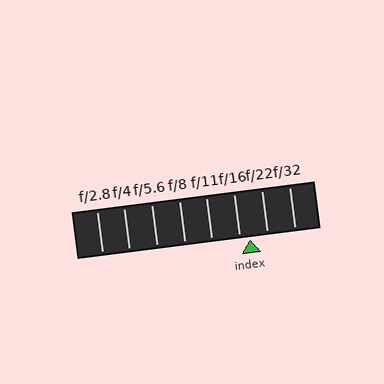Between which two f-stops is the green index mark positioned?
The index mark is between f/16 and f/22.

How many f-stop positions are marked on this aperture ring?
There are 8 f-stop positions marked.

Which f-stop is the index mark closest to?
The index mark is closest to f/16.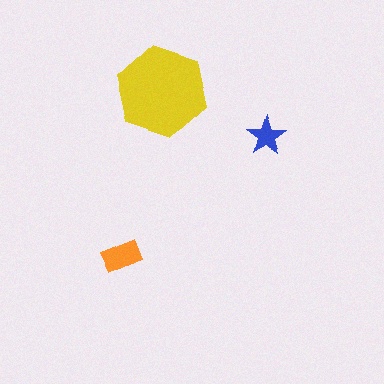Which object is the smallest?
The blue star.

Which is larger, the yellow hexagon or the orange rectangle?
The yellow hexagon.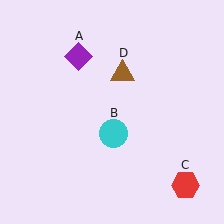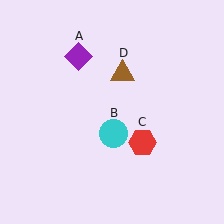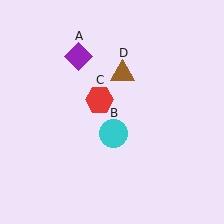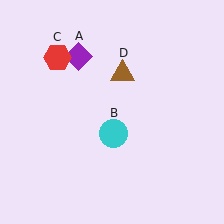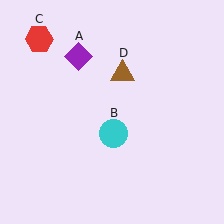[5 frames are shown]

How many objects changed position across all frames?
1 object changed position: red hexagon (object C).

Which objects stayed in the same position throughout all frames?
Purple diamond (object A) and cyan circle (object B) and brown triangle (object D) remained stationary.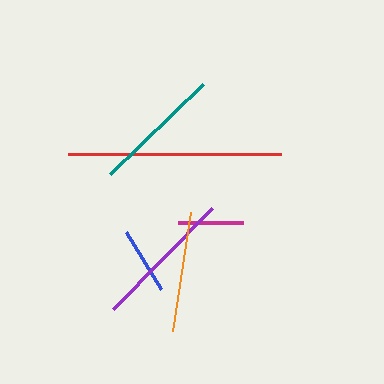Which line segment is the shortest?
The magenta line is the shortest at approximately 65 pixels.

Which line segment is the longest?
The red line is the longest at approximately 213 pixels.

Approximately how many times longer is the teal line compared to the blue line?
The teal line is approximately 2.0 times the length of the blue line.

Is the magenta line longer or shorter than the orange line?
The orange line is longer than the magenta line.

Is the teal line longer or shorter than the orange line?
The teal line is longer than the orange line.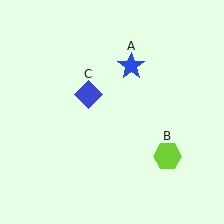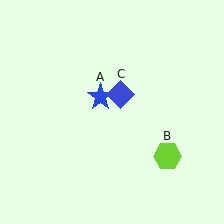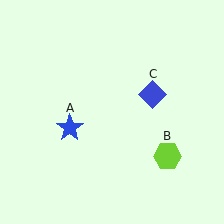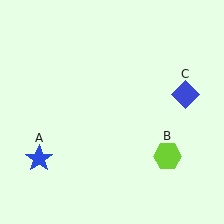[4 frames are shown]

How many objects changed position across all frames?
2 objects changed position: blue star (object A), blue diamond (object C).